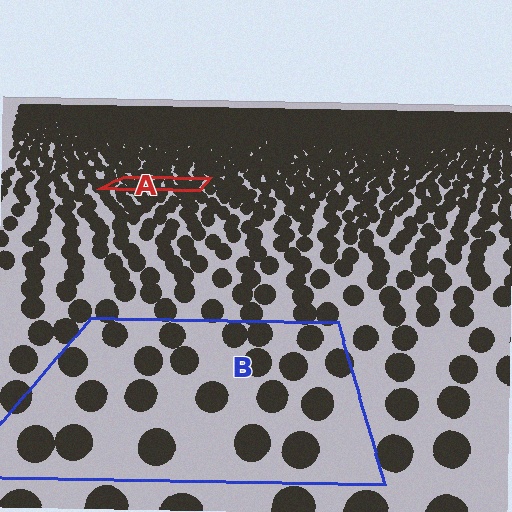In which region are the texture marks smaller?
The texture marks are smaller in region A, because it is farther away.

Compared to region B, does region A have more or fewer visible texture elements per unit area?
Region A has more texture elements per unit area — they are packed more densely because it is farther away.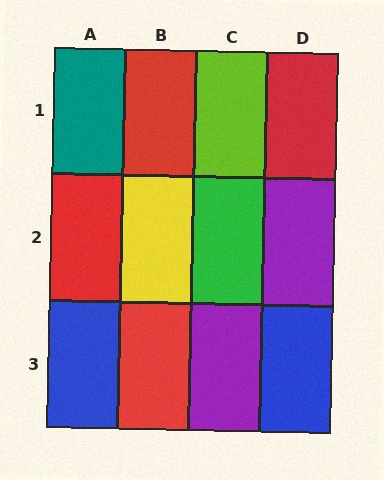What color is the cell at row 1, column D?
Red.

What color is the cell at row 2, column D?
Purple.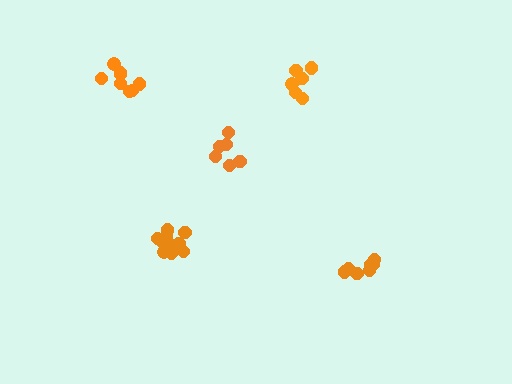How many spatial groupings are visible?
There are 5 spatial groupings.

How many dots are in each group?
Group 1: 11 dots, Group 2: 6 dots, Group 3: 6 dots, Group 4: 7 dots, Group 5: 8 dots (38 total).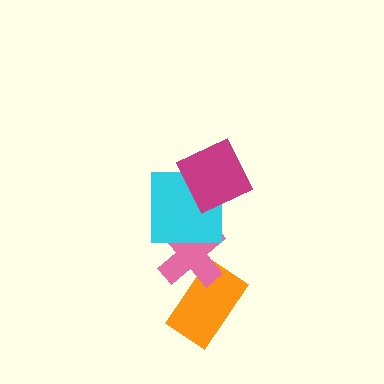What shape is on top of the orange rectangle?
The pink cross is on top of the orange rectangle.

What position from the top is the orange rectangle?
The orange rectangle is 4th from the top.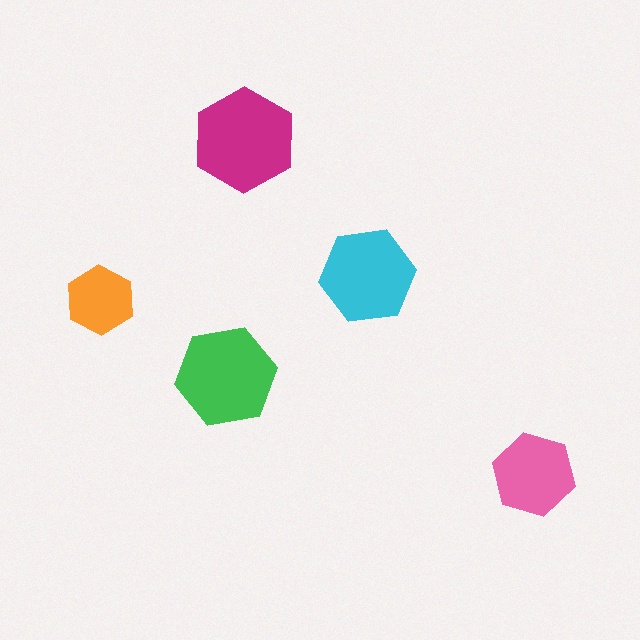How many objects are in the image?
There are 5 objects in the image.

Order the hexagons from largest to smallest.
the magenta one, the green one, the cyan one, the pink one, the orange one.